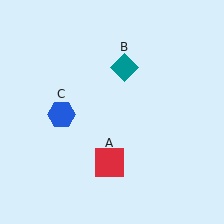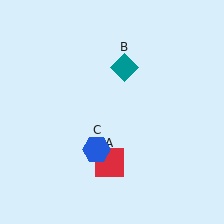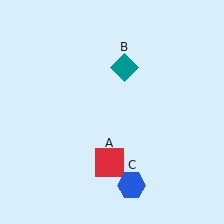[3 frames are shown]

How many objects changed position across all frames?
1 object changed position: blue hexagon (object C).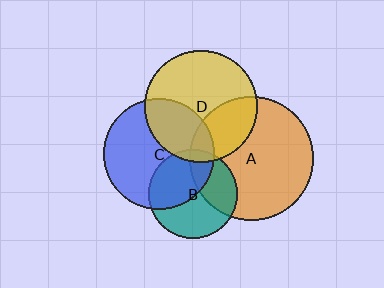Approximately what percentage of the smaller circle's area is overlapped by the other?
Approximately 5%.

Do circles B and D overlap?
Yes.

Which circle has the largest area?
Circle A (orange).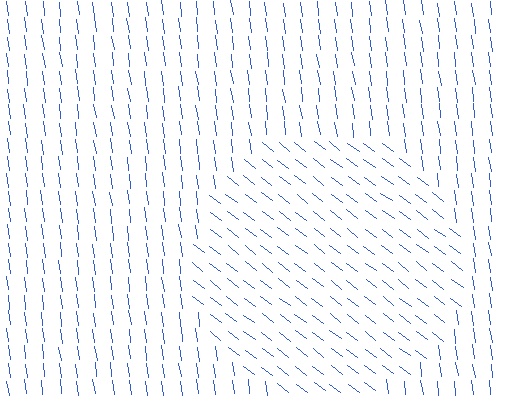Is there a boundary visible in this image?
Yes, there is a texture boundary formed by a change in line orientation.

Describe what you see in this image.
The image is filled with small blue line segments. A circle region in the image has lines oriented differently from the surrounding lines, creating a visible texture boundary.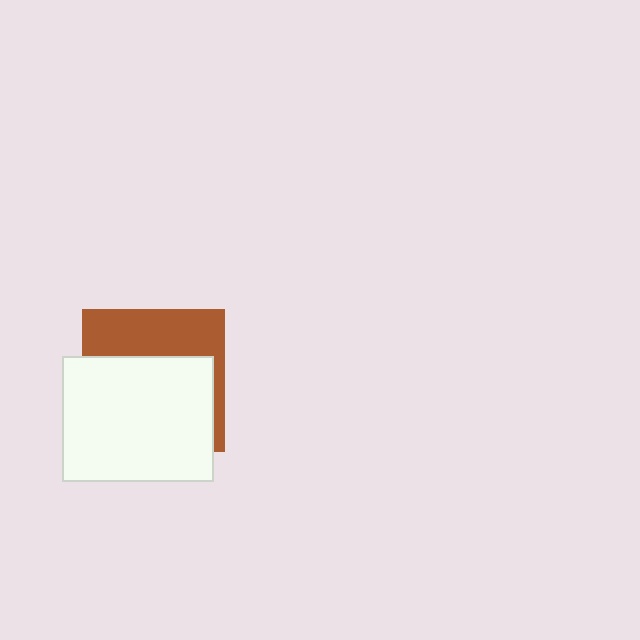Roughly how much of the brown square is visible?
A small part of it is visible (roughly 38%).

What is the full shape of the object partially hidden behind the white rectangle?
The partially hidden object is a brown square.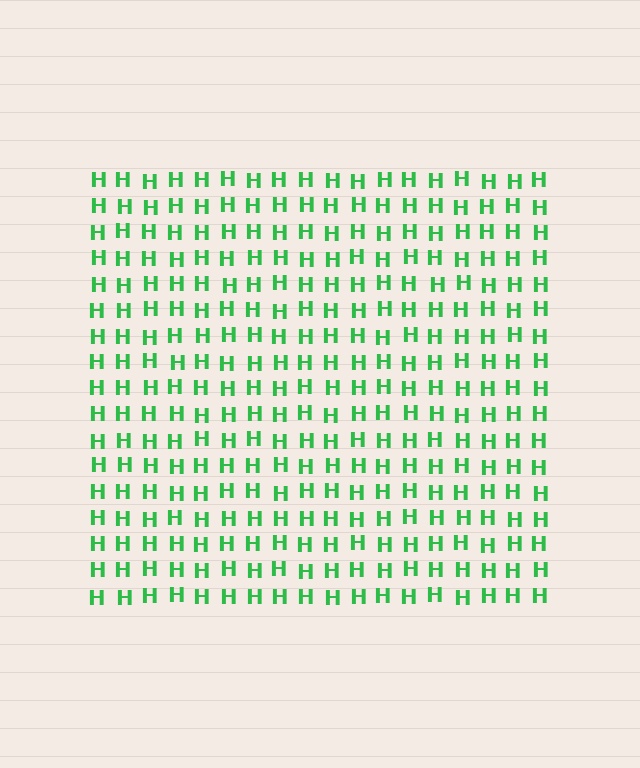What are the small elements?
The small elements are letter H's.